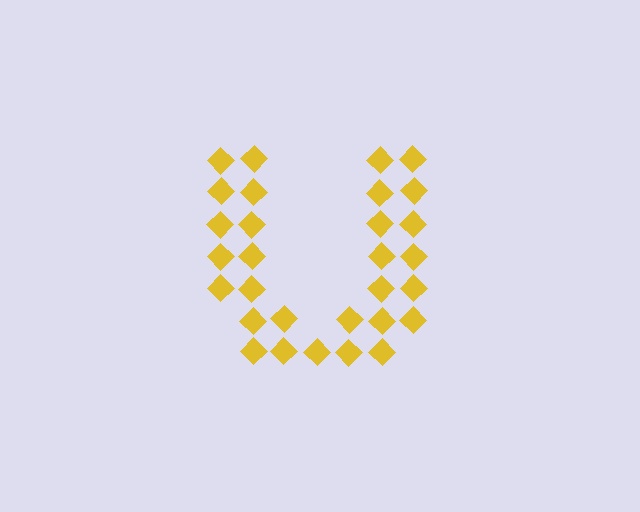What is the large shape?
The large shape is the letter U.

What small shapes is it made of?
It is made of small diamonds.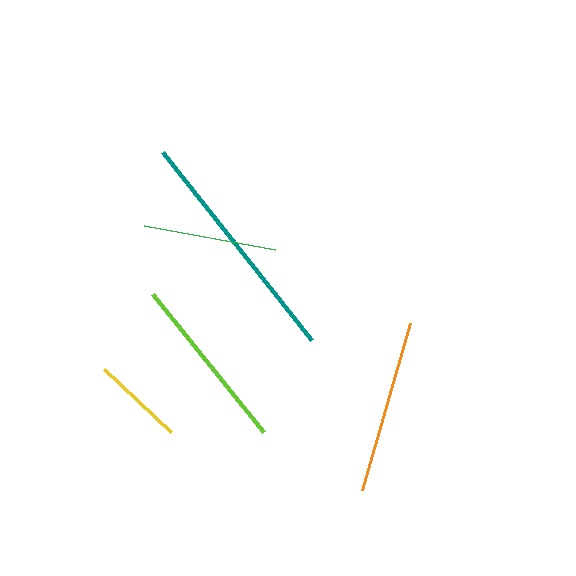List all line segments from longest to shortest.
From longest to shortest: teal, lime, orange, green, yellow.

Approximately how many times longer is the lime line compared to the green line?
The lime line is approximately 1.3 times the length of the green line.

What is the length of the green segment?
The green segment is approximately 133 pixels long.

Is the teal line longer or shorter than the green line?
The teal line is longer than the green line.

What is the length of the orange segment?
The orange segment is approximately 174 pixels long.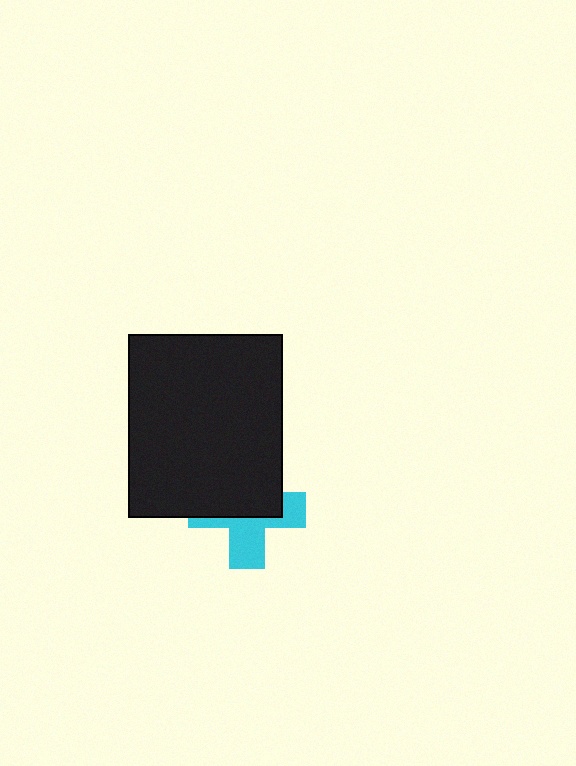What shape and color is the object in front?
The object in front is a black rectangle.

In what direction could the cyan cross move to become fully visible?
The cyan cross could move down. That would shift it out from behind the black rectangle entirely.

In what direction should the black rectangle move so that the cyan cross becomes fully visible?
The black rectangle should move up. That is the shortest direction to clear the overlap and leave the cyan cross fully visible.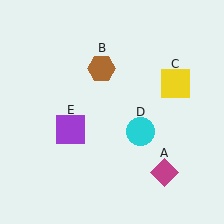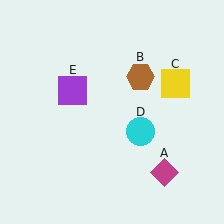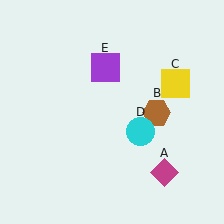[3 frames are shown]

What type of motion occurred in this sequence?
The brown hexagon (object B), purple square (object E) rotated clockwise around the center of the scene.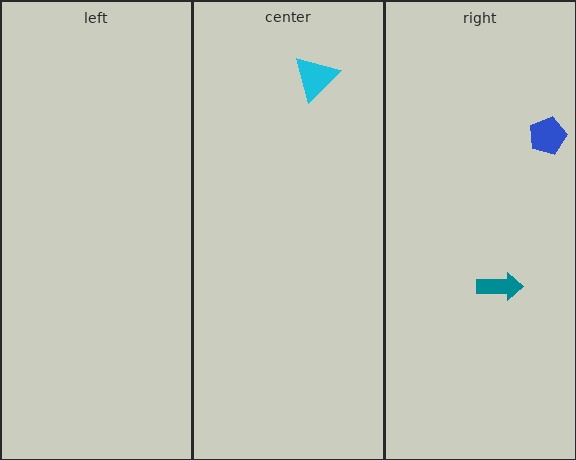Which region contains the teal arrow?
The right region.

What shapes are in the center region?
The cyan triangle.